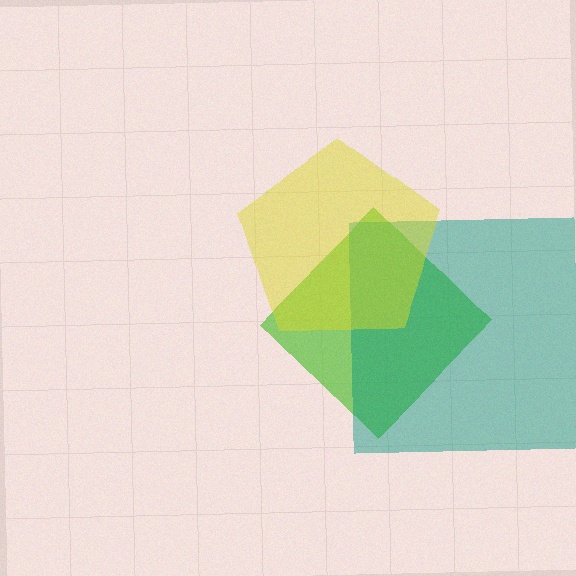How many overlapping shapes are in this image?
There are 3 overlapping shapes in the image.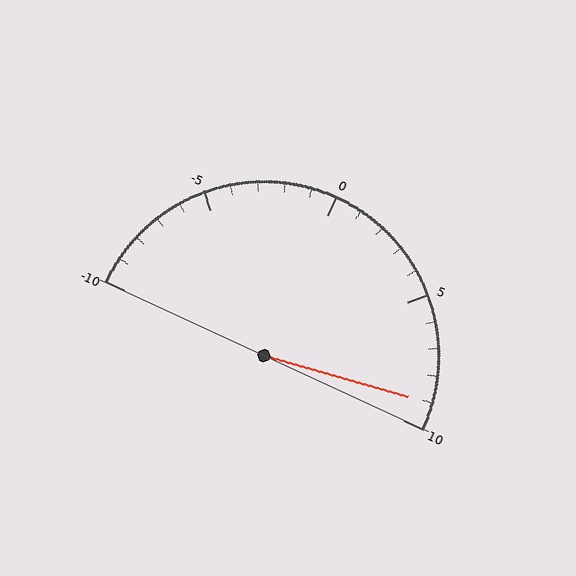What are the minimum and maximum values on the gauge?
The gauge ranges from -10 to 10.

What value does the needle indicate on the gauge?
The needle indicates approximately 9.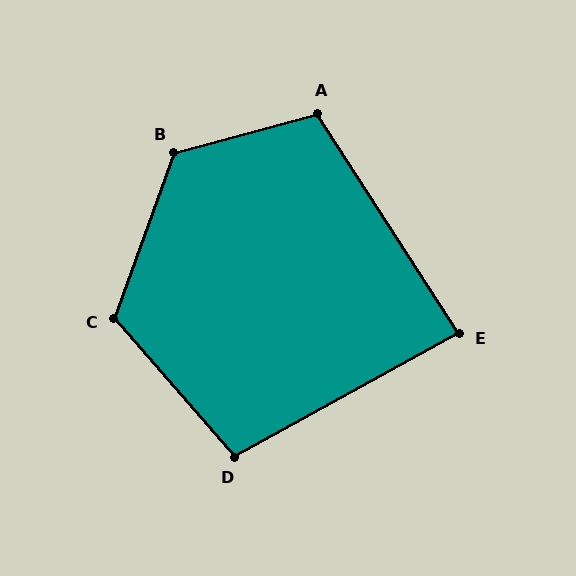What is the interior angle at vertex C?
Approximately 119 degrees (obtuse).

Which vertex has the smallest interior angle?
E, at approximately 86 degrees.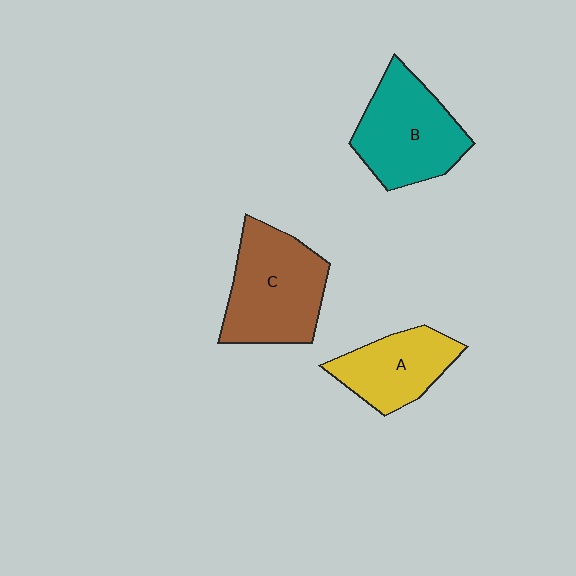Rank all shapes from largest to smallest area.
From largest to smallest: C (brown), B (teal), A (yellow).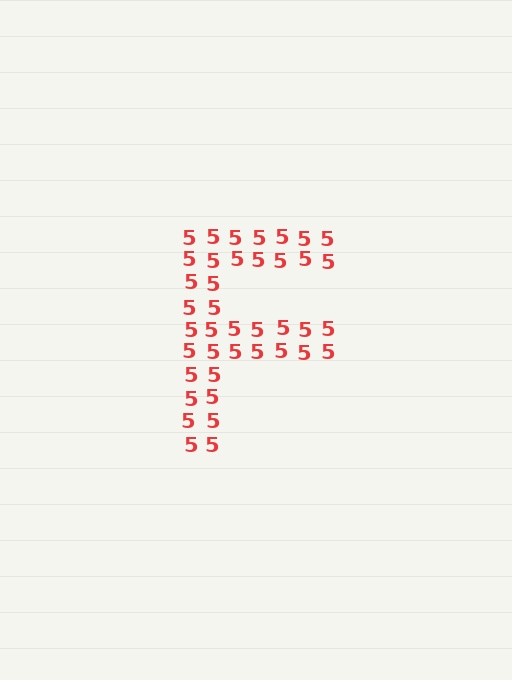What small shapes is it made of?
It is made of small digit 5's.